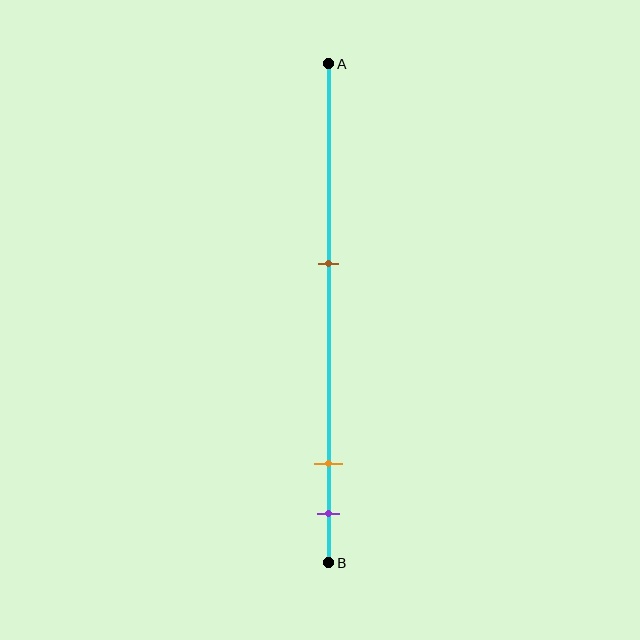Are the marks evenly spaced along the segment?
No, the marks are not evenly spaced.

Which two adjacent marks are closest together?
The orange and purple marks are the closest adjacent pair.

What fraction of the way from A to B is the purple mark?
The purple mark is approximately 90% (0.9) of the way from A to B.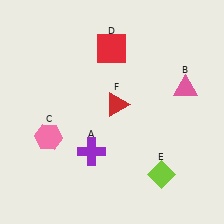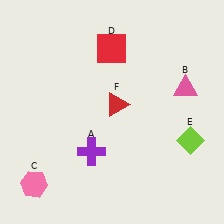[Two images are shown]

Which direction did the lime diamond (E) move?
The lime diamond (E) moved up.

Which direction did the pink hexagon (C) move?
The pink hexagon (C) moved down.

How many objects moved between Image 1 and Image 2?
2 objects moved between the two images.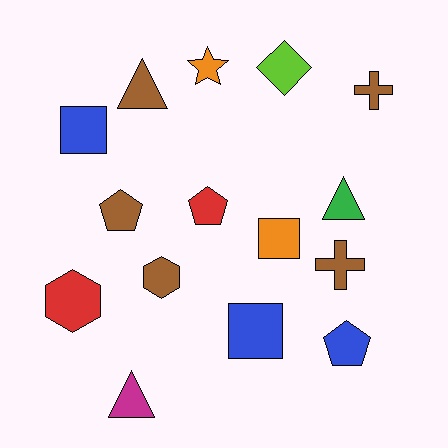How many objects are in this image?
There are 15 objects.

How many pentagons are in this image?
There are 3 pentagons.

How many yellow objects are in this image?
There are no yellow objects.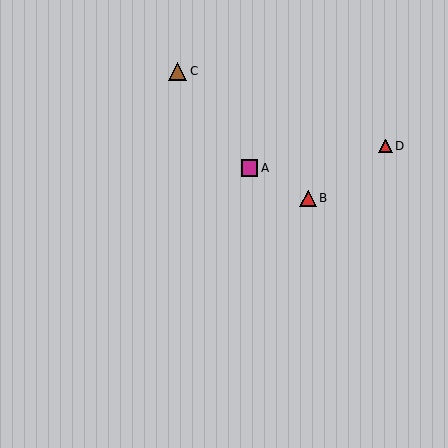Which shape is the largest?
The brown triangle (labeled C) is the largest.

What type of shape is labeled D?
Shape D is a red triangle.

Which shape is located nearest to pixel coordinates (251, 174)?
The magenta square (labeled A) at (250, 168) is nearest to that location.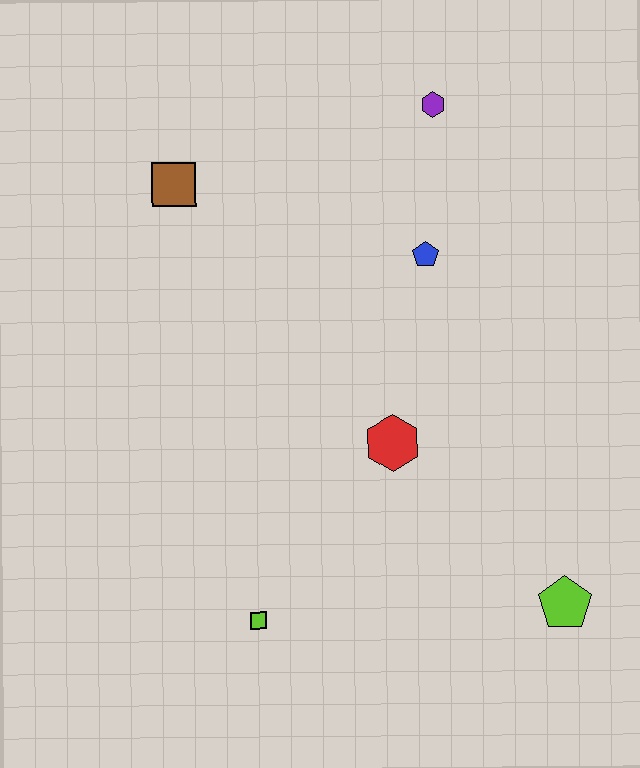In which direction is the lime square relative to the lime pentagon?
The lime square is to the left of the lime pentagon.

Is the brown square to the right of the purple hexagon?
No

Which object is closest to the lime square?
The red hexagon is closest to the lime square.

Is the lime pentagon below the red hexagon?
Yes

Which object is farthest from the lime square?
The purple hexagon is farthest from the lime square.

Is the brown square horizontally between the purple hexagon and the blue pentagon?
No